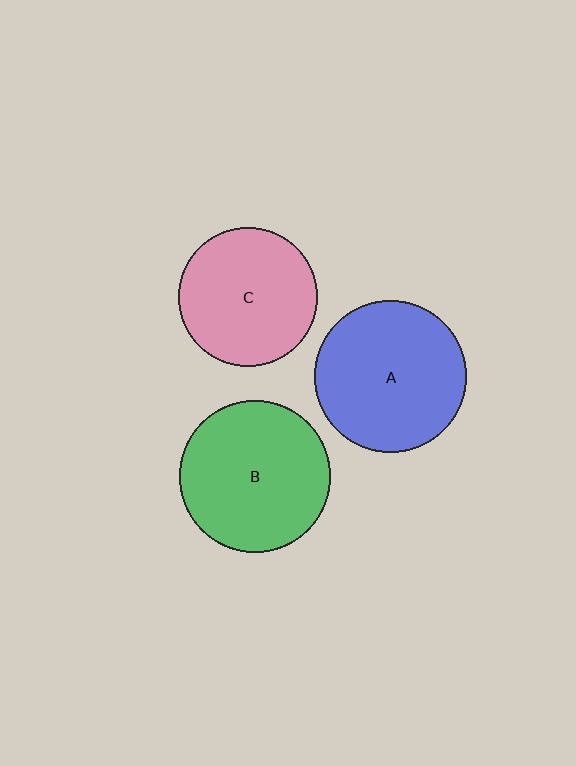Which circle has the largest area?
Circle A (blue).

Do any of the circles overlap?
No, none of the circles overlap.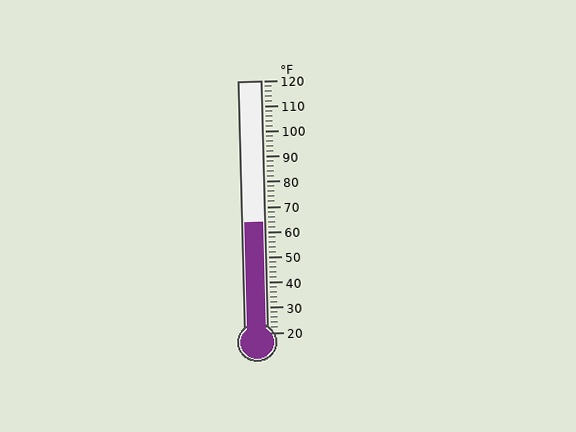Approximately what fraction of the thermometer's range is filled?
The thermometer is filled to approximately 45% of its range.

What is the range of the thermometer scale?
The thermometer scale ranges from 20°F to 120°F.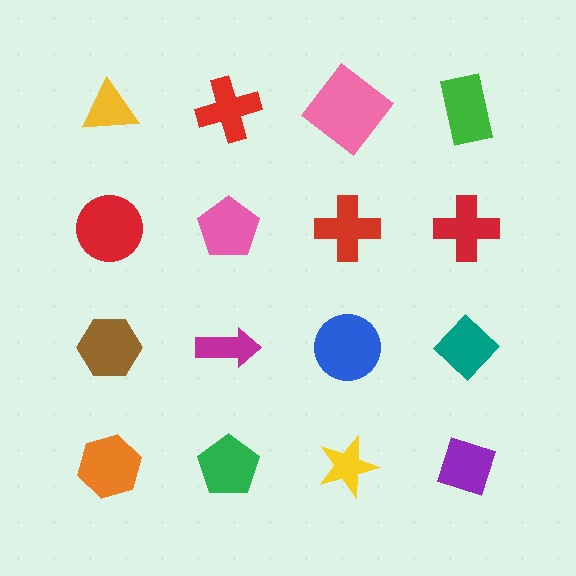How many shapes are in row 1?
4 shapes.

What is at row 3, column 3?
A blue circle.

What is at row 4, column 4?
A purple diamond.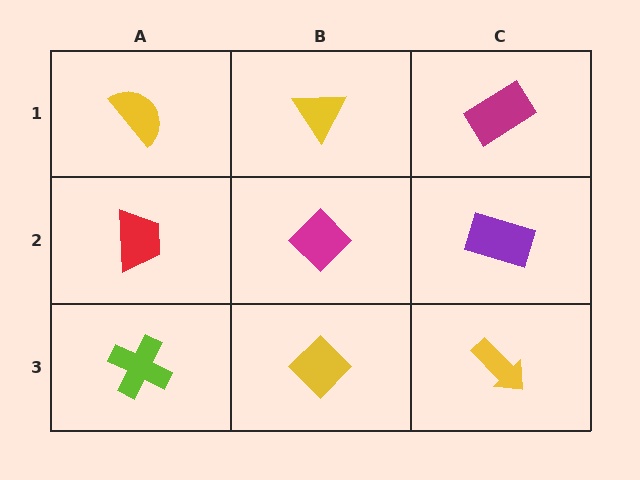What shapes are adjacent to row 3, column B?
A magenta diamond (row 2, column B), a lime cross (row 3, column A), a yellow arrow (row 3, column C).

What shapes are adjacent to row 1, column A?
A red trapezoid (row 2, column A), a yellow triangle (row 1, column B).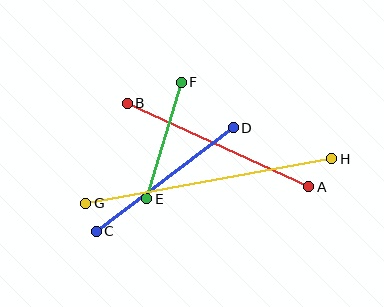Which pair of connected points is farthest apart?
Points G and H are farthest apart.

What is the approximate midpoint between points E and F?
The midpoint is at approximately (164, 140) pixels.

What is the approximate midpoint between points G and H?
The midpoint is at approximately (209, 181) pixels.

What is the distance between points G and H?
The distance is approximately 250 pixels.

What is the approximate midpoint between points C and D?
The midpoint is at approximately (165, 180) pixels.